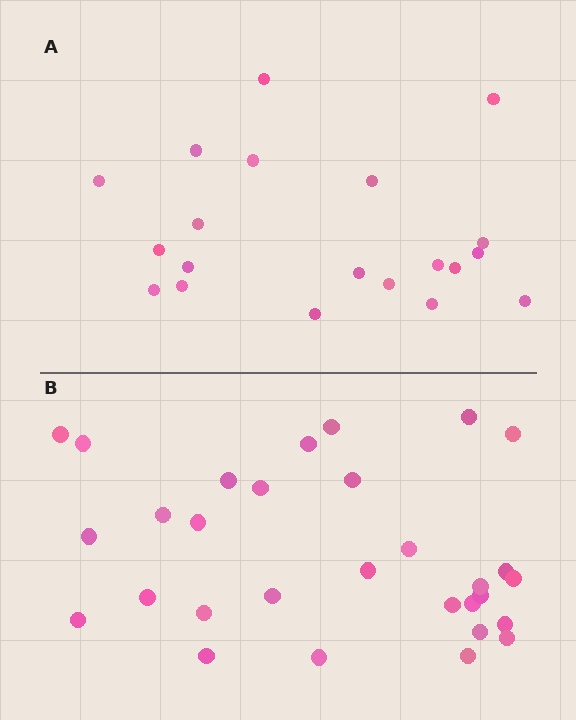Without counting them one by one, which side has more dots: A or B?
Region B (the bottom region) has more dots.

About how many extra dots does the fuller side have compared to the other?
Region B has roughly 10 or so more dots than region A.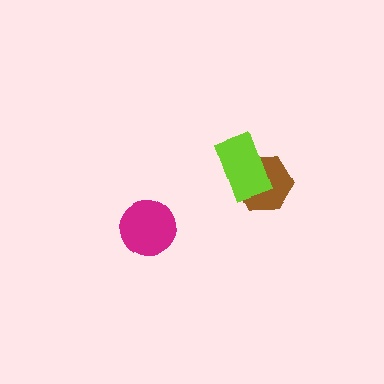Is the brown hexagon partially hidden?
Yes, it is partially covered by another shape.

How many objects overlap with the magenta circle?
0 objects overlap with the magenta circle.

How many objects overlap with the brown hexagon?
1 object overlaps with the brown hexagon.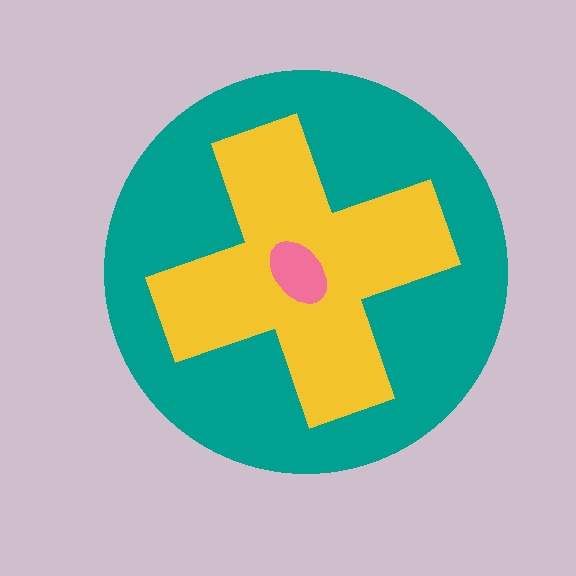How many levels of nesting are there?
3.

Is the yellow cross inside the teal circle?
Yes.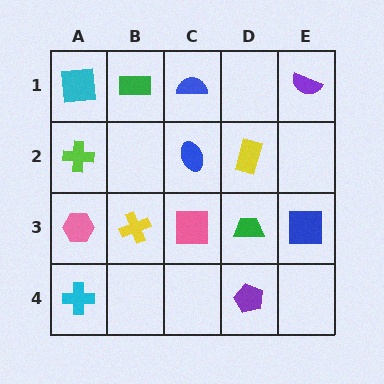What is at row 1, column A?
A cyan square.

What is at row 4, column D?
A purple pentagon.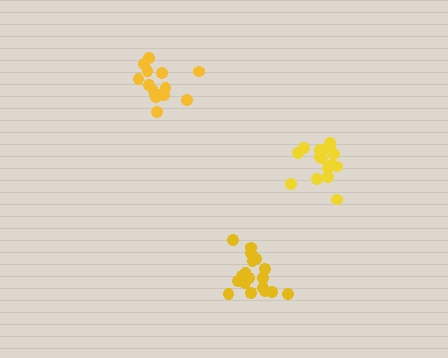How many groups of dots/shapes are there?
There are 3 groups.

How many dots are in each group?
Group 1: 15 dots, Group 2: 16 dots, Group 3: 18 dots (49 total).